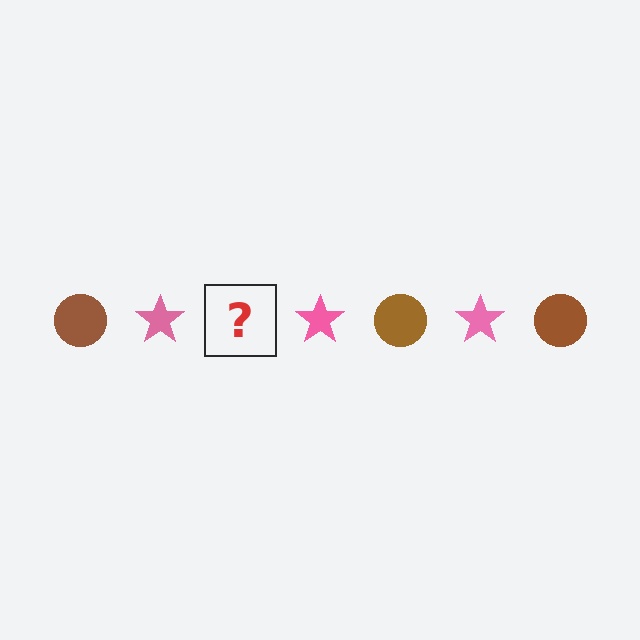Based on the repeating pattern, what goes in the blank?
The blank should be a brown circle.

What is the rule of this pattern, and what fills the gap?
The rule is that the pattern alternates between brown circle and pink star. The gap should be filled with a brown circle.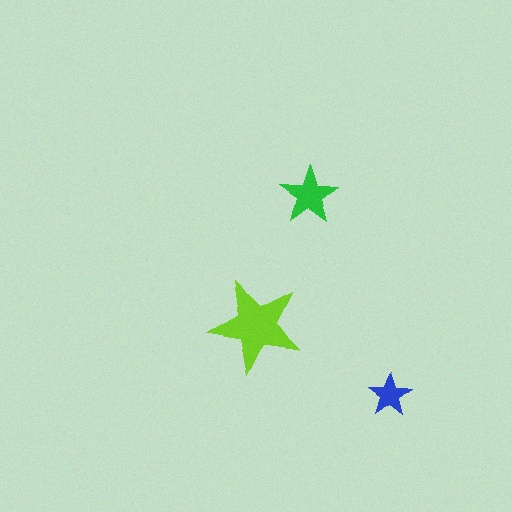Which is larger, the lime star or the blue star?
The lime one.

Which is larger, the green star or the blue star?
The green one.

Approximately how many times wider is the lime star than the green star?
About 1.5 times wider.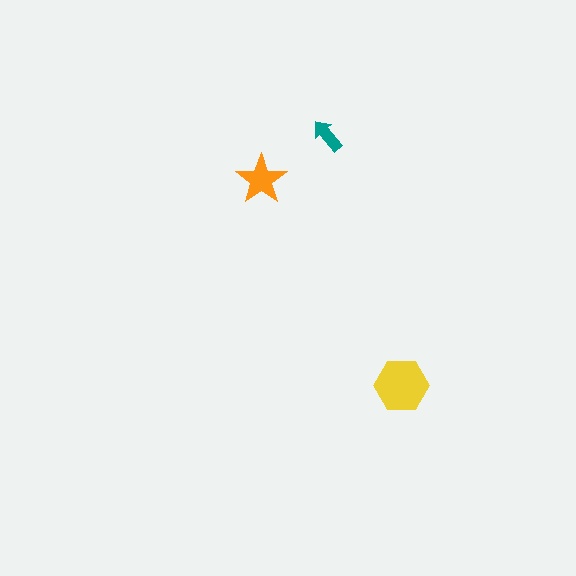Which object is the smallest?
The teal arrow.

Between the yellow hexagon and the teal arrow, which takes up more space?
The yellow hexagon.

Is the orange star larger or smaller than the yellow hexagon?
Smaller.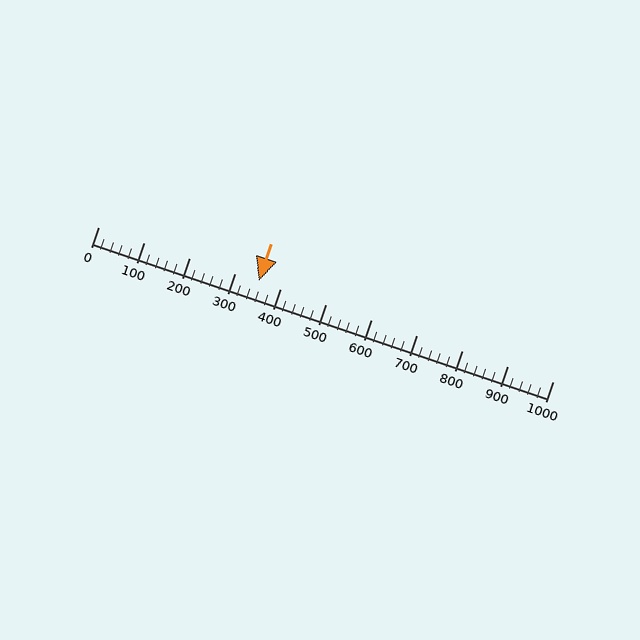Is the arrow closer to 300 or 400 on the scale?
The arrow is closer to 400.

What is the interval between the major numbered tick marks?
The major tick marks are spaced 100 units apart.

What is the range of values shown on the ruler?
The ruler shows values from 0 to 1000.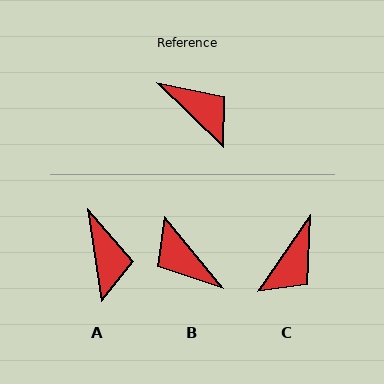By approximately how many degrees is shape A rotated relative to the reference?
Approximately 37 degrees clockwise.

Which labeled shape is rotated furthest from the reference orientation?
B, about 174 degrees away.